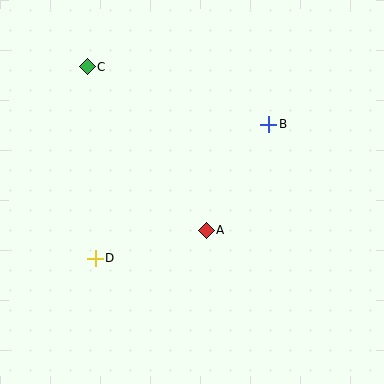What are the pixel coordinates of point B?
Point B is at (269, 124).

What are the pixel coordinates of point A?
Point A is at (206, 230).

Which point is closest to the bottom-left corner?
Point D is closest to the bottom-left corner.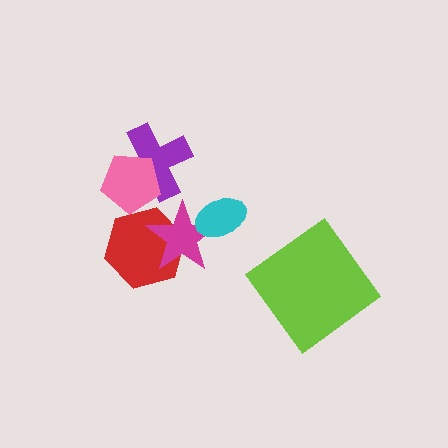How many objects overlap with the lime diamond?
0 objects overlap with the lime diamond.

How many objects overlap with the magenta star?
2 objects overlap with the magenta star.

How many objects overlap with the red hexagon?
1 object overlaps with the red hexagon.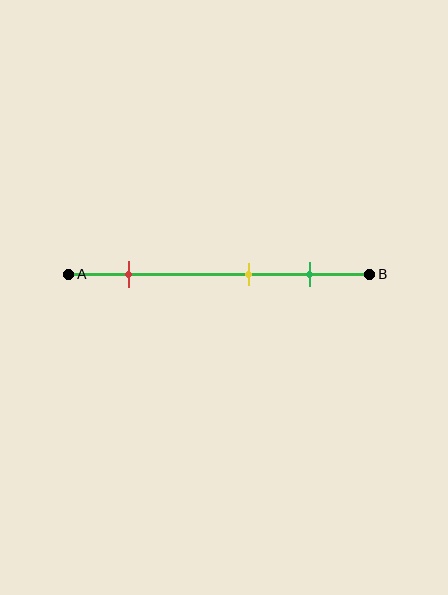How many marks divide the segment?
There are 3 marks dividing the segment.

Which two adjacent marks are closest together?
The yellow and green marks are the closest adjacent pair.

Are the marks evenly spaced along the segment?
No, the marks are not evenly spaced.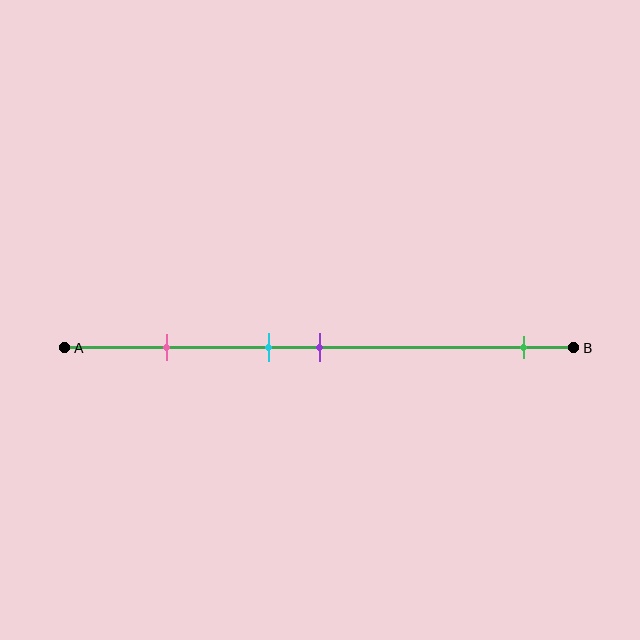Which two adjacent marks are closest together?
The cyan and purple marks are the closest adjacent pair.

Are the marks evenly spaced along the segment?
No, the marks are not evenly spaced.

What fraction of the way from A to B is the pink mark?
The pink mark is approximately 20% (0.2) of the way from A to B.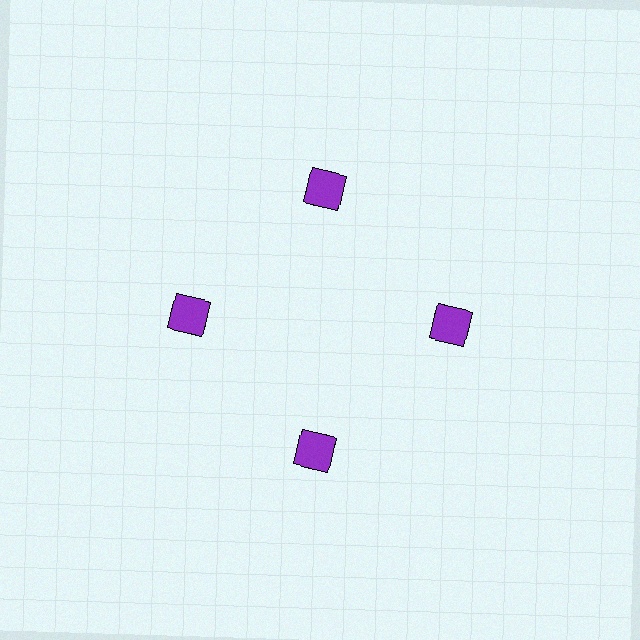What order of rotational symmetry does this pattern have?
This pattern has 4-fold rotational symmetry.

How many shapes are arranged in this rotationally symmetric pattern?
There are 4 shapes, arranged in 4 groups of 1.